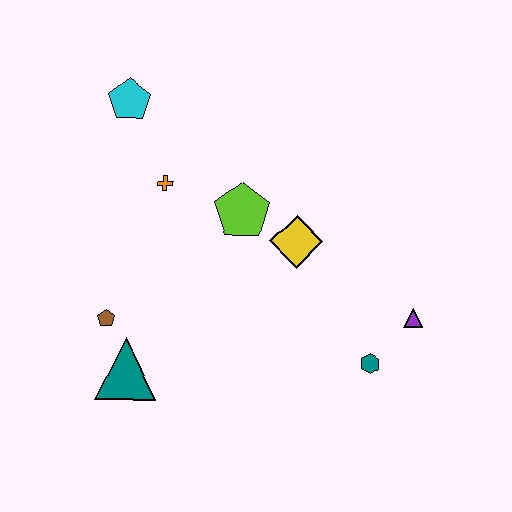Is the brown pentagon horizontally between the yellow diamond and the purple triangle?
No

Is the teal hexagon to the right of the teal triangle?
Yes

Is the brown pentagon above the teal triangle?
Yes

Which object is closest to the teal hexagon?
The purple triangle is closest to the teal hexagon.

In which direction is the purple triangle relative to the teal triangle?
The purple triangle is to the right of the teal triangle.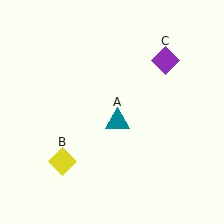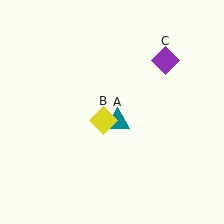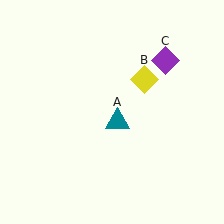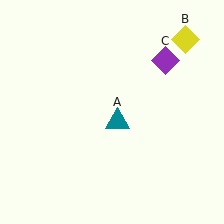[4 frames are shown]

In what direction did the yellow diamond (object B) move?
The yellow diamond (object B) moved up and to the right.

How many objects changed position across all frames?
1 object changed position: yellow diamond (object B).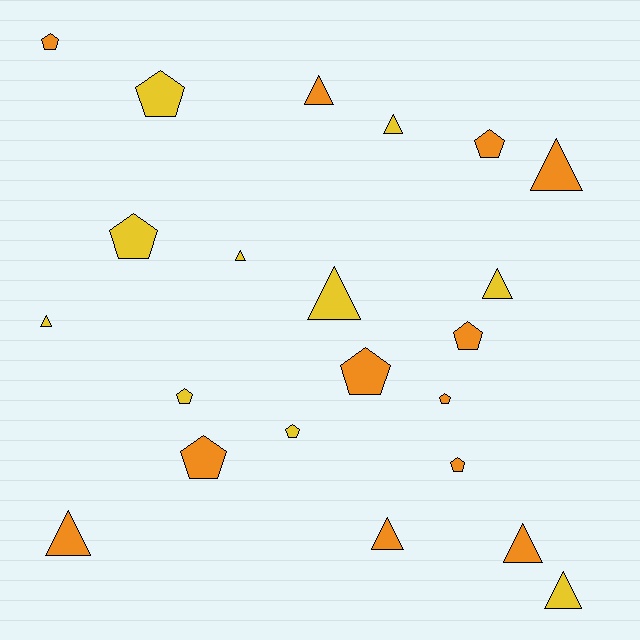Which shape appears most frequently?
Triangle, with 11 objects.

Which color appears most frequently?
Orange, with 12 objects.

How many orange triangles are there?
There are 5 orange triangles.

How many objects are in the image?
There are 22 objects.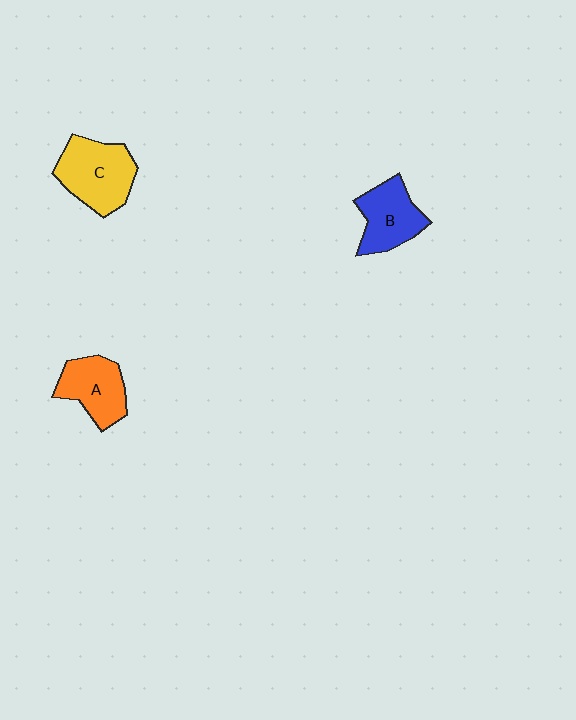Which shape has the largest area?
Shape C (yellow).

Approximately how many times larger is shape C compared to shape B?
Approximately 1.3 times.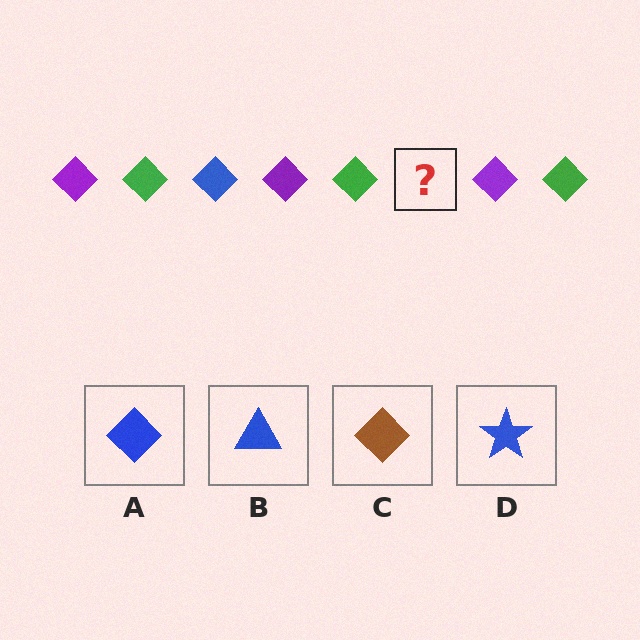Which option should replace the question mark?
Option A.